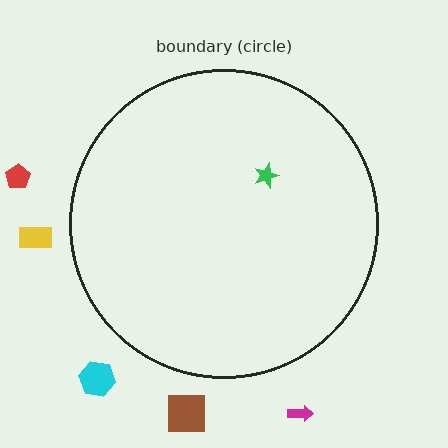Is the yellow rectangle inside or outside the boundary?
Outside.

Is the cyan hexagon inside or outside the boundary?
Outside.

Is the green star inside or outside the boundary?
Inside.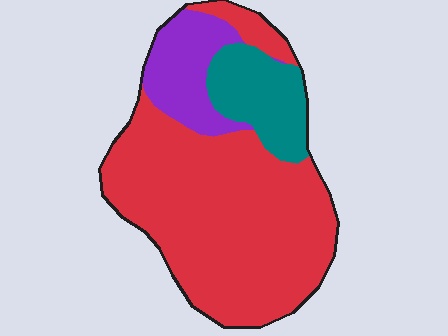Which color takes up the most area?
Red, at roughly 70%.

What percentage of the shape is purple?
Purple takes up less than a sixth of the shape.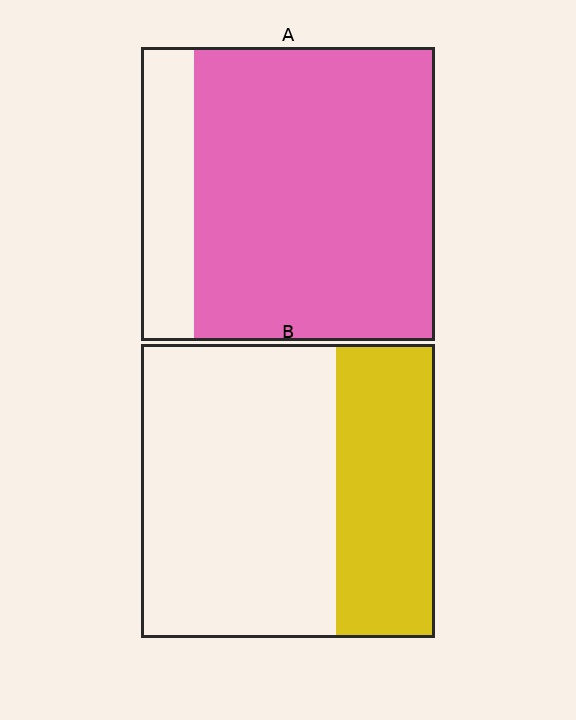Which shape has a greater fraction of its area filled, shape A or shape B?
Shape A.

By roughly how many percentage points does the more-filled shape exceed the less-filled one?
By roughly 50 percentage points (A over B).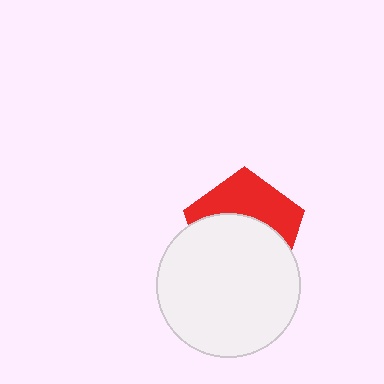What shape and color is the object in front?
The object in front is a white circle.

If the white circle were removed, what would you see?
You would see the complete red pentagon.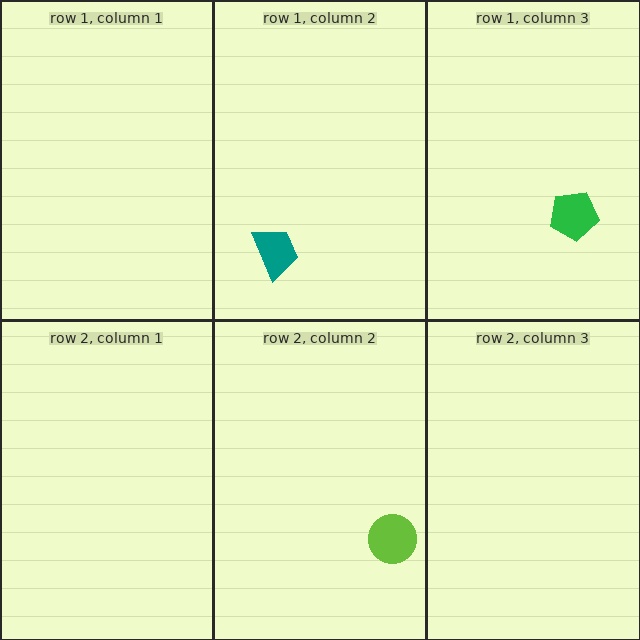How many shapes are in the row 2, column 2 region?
1.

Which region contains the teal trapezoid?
The row 1, column 2 region.